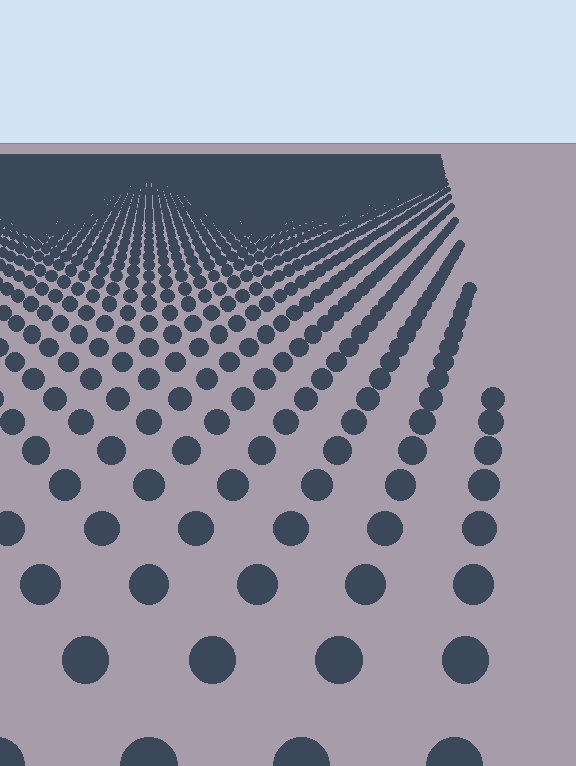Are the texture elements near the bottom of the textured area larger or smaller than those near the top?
Larger. Near the bottom, elements are closer to the viewer and appear at a bigger on-screen size.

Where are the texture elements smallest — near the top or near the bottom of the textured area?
Near the top.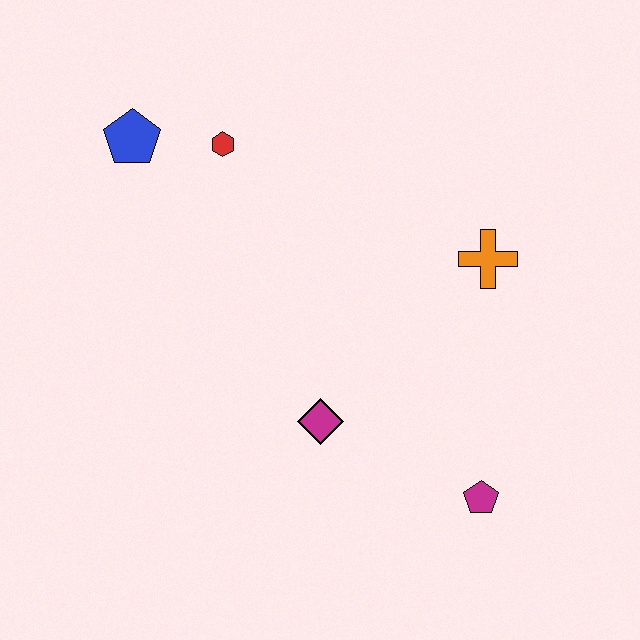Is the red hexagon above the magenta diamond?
Yes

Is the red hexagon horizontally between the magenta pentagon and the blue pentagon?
Yes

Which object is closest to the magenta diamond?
The magenta pentagon is closest to the magenta diamond.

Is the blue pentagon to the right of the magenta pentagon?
No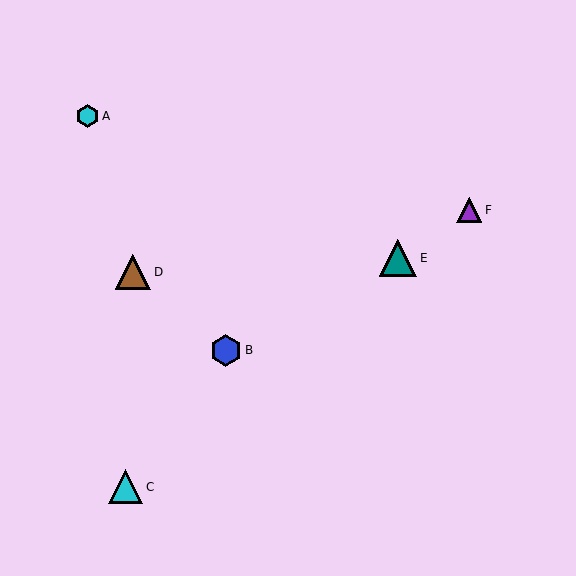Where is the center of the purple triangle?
The center of the purple triangle is at (469, 210).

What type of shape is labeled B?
Shape B is a blue hexagon.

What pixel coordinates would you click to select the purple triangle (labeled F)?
Click at (469, 210) to select the purple triangle F.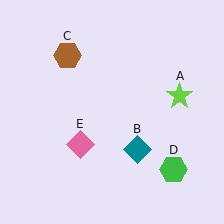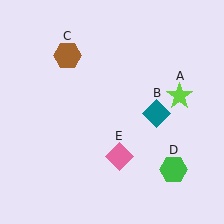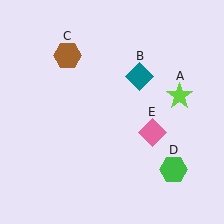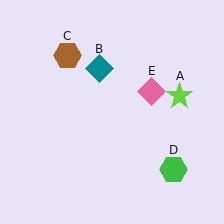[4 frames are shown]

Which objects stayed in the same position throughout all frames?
Lime star (object A) and brown hexagon (object C) and green hexagon (object D) remained stationary.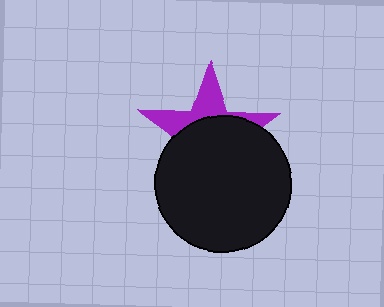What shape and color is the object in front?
The object in front is a black circle.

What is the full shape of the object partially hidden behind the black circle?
The partially hidden object is a purple star.